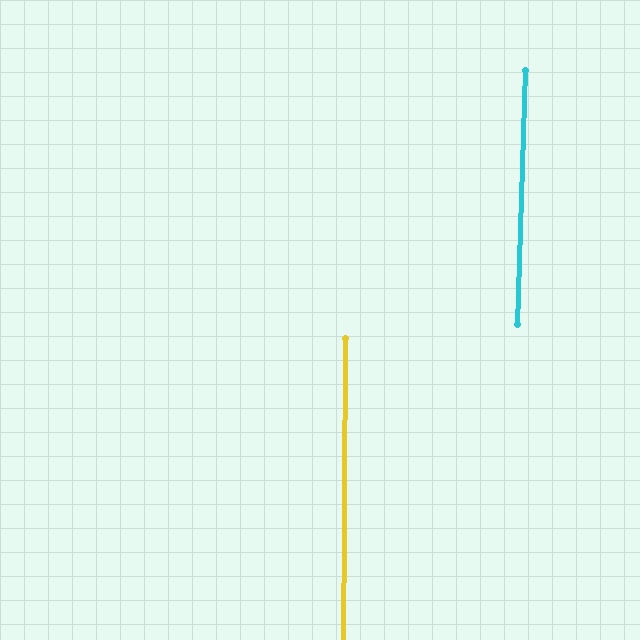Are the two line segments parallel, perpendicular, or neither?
Parallel — their directions differ by only 1.3°.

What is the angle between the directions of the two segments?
Approximately 1 degree.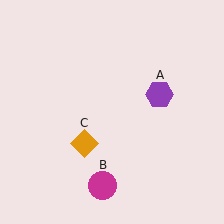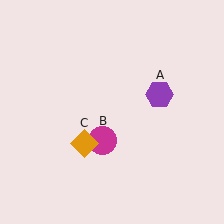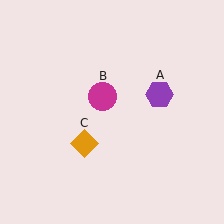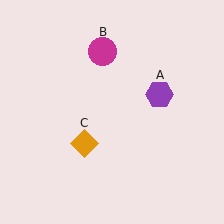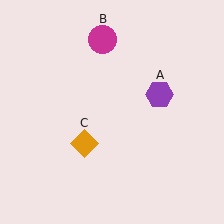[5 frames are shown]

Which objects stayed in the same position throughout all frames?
Purple hexagon (object A) and orange diamond (object C) remained stationary.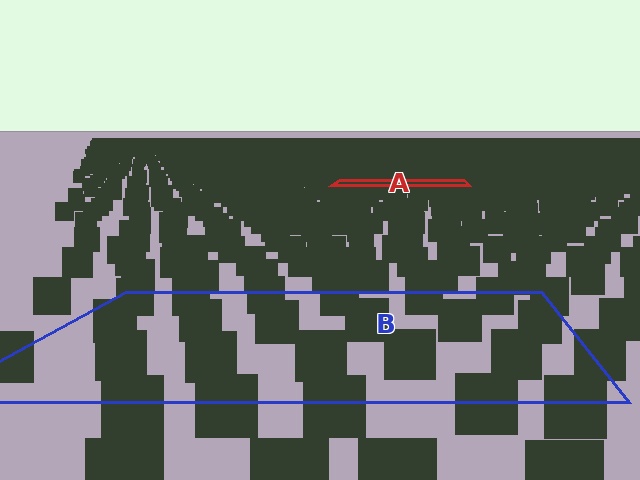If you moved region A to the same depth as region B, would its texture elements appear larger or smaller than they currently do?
They would appear larger. At a closer depth, the same texture elements are projected at a bigger on-screen size.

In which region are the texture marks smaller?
The texture marks are smaller in region A, because it is farther away.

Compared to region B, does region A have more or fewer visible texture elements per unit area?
Region A has more texture elements per unit area — they are packed more densely because it is farther away.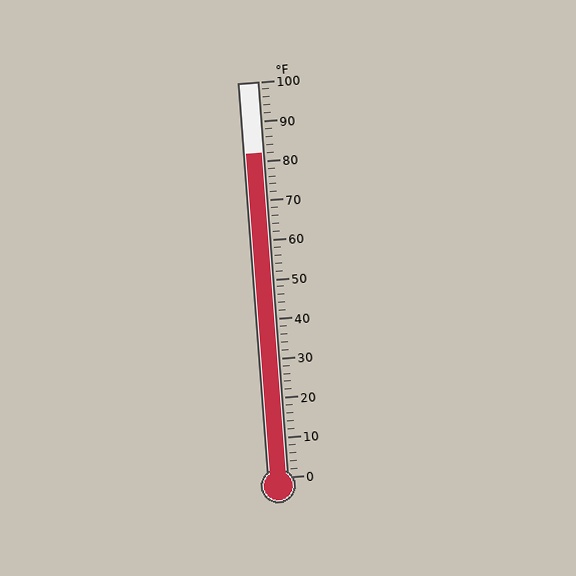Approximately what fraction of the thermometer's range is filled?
The thermometer is filled to approximately 80% of its range.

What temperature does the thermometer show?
The thermometer shows approximately 82°F.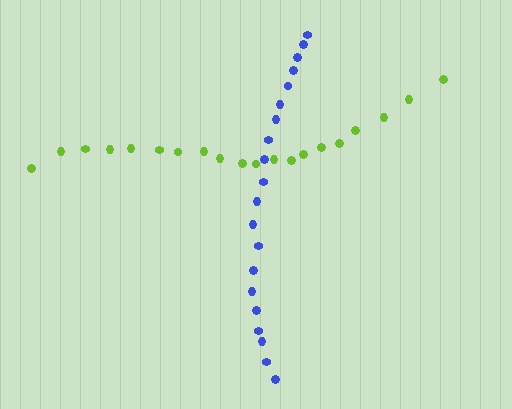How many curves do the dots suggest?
There are 2 distinct paths.